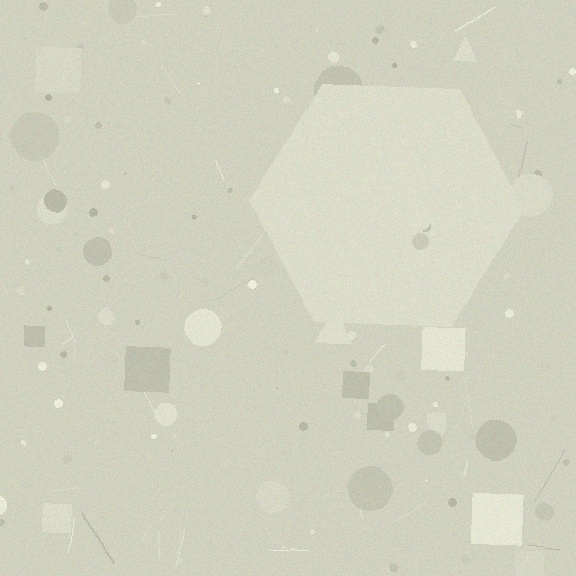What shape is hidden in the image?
A hexagon is hidden in the image.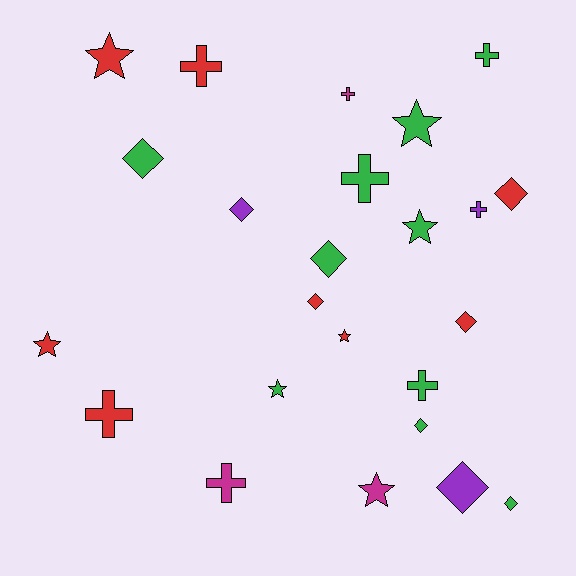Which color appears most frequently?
Green, with 10 objects.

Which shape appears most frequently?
Diamond, with 9 objects.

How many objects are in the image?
There are 24 objects.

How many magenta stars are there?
There is 1 magenta star.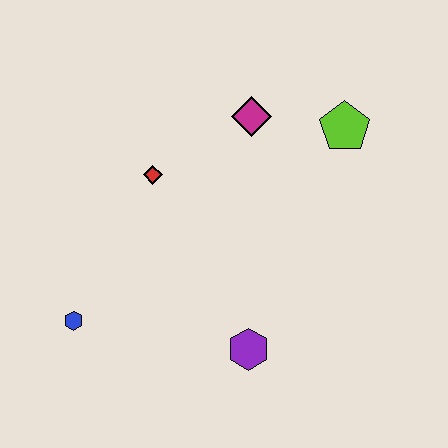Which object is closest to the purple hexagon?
The blue hexagon is closest to the purple hexagon.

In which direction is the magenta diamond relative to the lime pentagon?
The magenta diamond is to the left of the lime pentagon.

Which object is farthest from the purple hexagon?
The lime pentagon is farthest from the purple hexagon.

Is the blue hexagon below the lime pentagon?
Yes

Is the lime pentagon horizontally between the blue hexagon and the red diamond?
No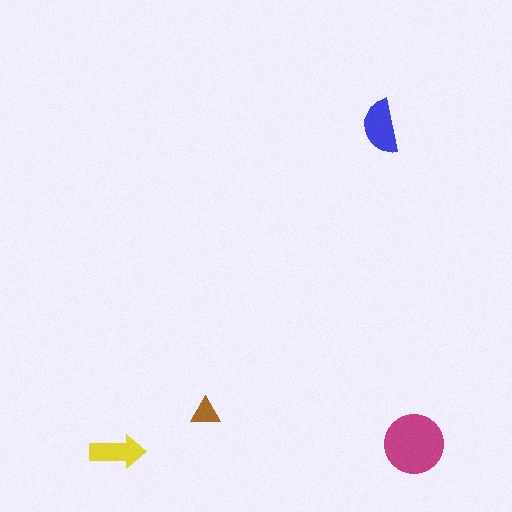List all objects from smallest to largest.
The brown triangle, the yellow arrow, the blue semicircle, the magenta circle.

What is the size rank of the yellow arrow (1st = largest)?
3rd.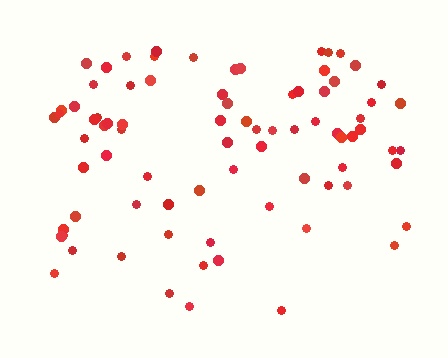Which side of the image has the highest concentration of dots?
The top.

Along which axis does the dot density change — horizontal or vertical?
Vertical.